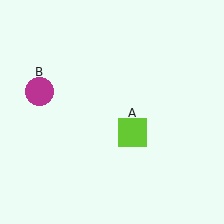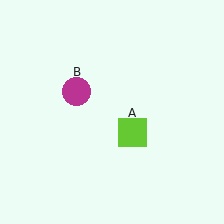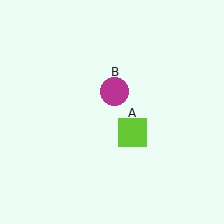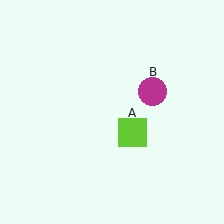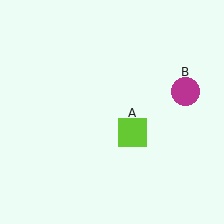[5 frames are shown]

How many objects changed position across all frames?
1 object changed position: magenta circle (object B).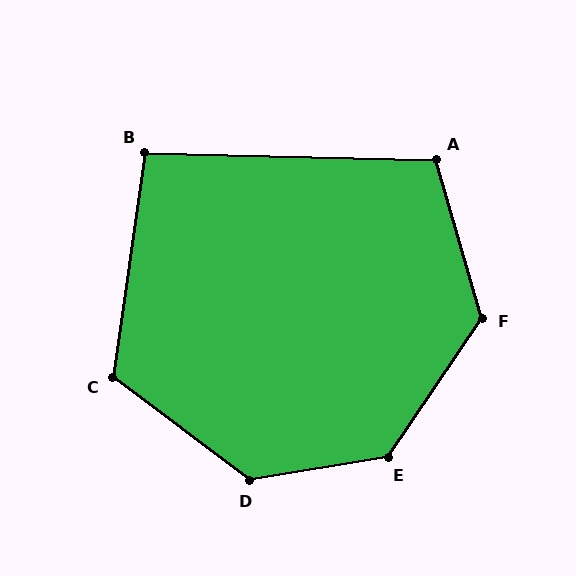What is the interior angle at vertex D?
Approximately 133 degrees (obtuse).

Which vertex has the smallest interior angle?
B, at approximately 97 degrees.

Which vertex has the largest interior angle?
E, at approximately 134 degrees.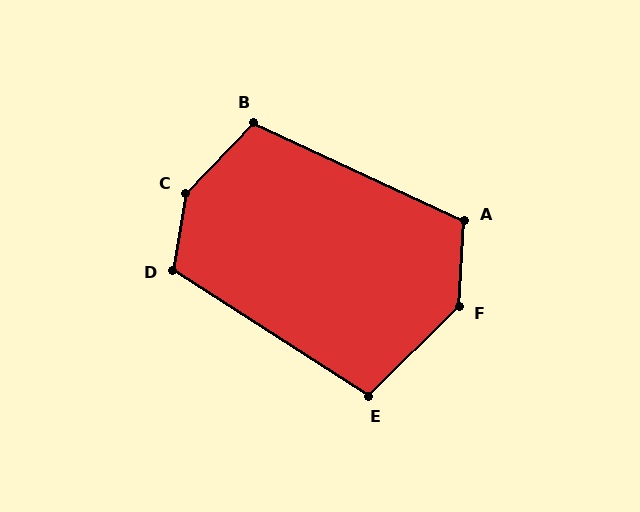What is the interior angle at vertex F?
Approximately 138 degrees (obtuse).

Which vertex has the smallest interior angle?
E, at approximately 103 degrees.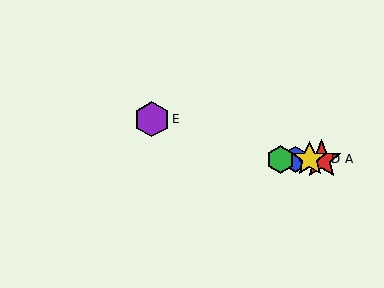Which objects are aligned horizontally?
Objects A, B, C, D are aligned horizontally.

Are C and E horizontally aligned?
No, C is at y≈159 and E is at y≈119.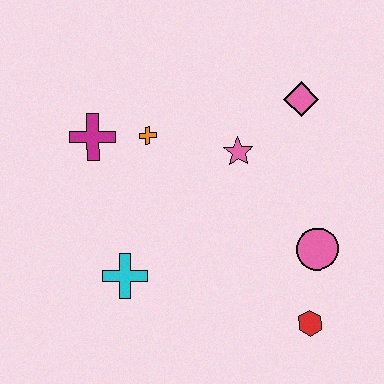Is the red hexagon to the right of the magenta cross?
Yes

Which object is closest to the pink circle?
The red hexagon is closest to the pink circle.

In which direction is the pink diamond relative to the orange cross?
The pink diamond is to the right of the orange cross.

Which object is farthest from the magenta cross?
The red hexagon is farthest from the magenta cross.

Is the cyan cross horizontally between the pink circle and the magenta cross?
Yes